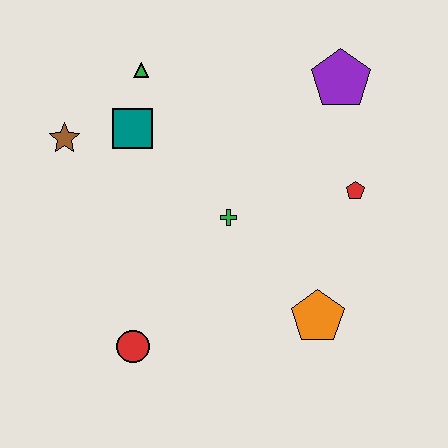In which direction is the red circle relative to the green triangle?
The red circle is below the green triangle.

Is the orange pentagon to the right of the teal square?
Yes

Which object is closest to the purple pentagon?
The red pentagon is closest to the purple pentagon.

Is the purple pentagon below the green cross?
No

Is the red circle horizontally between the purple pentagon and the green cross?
No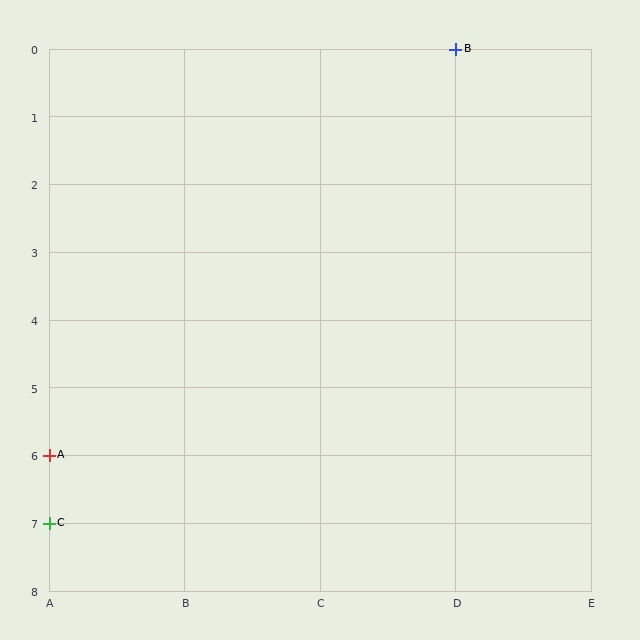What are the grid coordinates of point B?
Point B is at grid coordinates (D, 0).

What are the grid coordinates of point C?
Point C is at grid coordinates (A, 7).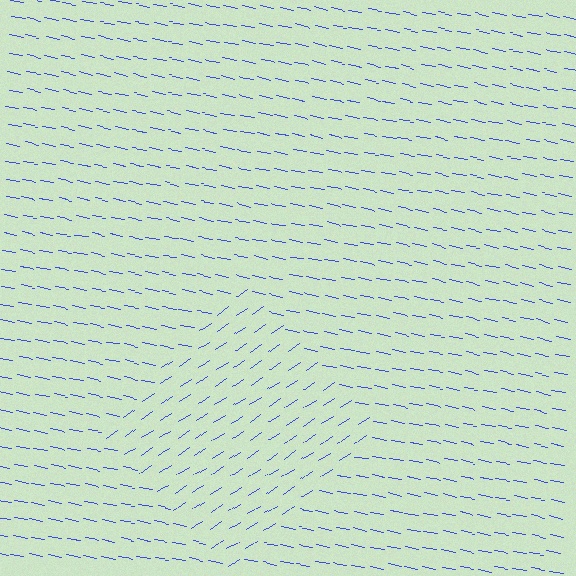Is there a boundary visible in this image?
Yes, there is a texture boundary formed by a change in line orientation.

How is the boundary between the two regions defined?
The boundary is defined purely by a change in line orientation (approximately 45 degrees difference). All lines are the same color and thickness.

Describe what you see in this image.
The image is filled with small blue line segments. A diamond region in the image has lines oriented differently from the surrounding lines, creating a visible texture boundary.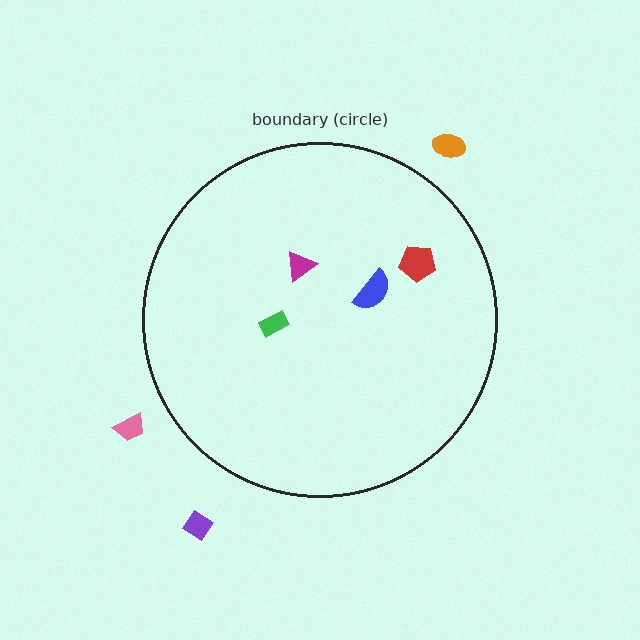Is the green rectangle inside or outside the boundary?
Inside.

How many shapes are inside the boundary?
4 inside, 3 outside.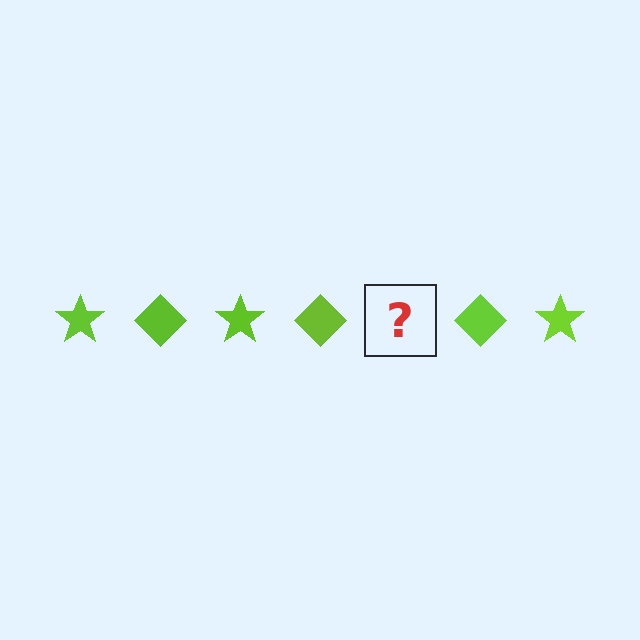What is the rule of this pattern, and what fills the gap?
The rule is that the pattern cycles through star, diamond shapes in lime. The gap should be filled with a lime star.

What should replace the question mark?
The question mark should be replaced with a lime star.